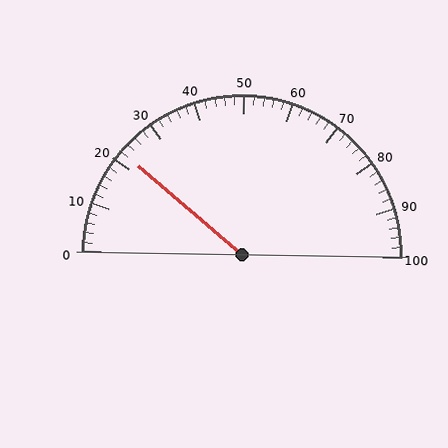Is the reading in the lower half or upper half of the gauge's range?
The reading is in the lower half of the range (0 to 100).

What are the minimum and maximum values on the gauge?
The gauge ranges from 0 to 100.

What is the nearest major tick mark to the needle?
The nearest major tick mark is 20.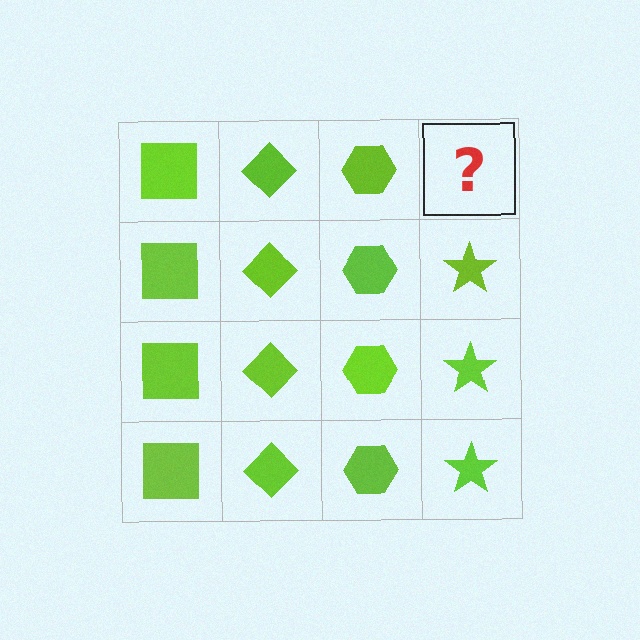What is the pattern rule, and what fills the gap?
The rule is that each column has a consistent shape. The gap should be filled with a lime star.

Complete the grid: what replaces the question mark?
The question mark should be replaced with a lime star.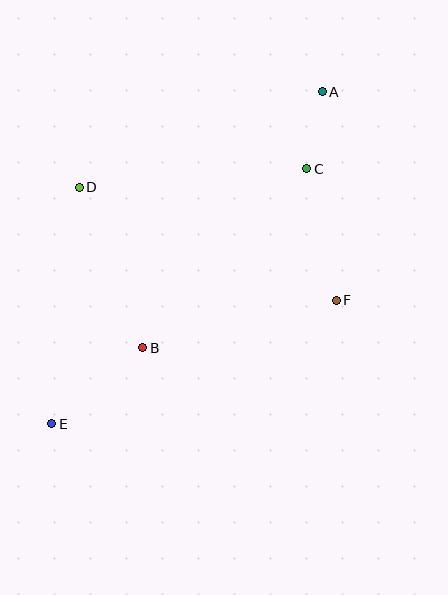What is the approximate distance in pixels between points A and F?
The distance between A and F is approximately 209 pixels.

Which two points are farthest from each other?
Points A and E are farthest from each other.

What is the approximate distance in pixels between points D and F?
The distance between D and F is approximately 281 pixels.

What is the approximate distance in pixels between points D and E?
The distance between D and E is approximately 238 pixels.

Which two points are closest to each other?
Points A and C are closest to each other.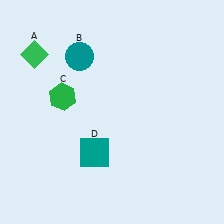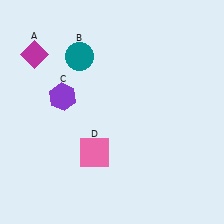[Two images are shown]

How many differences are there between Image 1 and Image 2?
There are 3 differences between the two images.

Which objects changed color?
A changed from green to magenta. C changed from green to purple. D changed from teal to pink.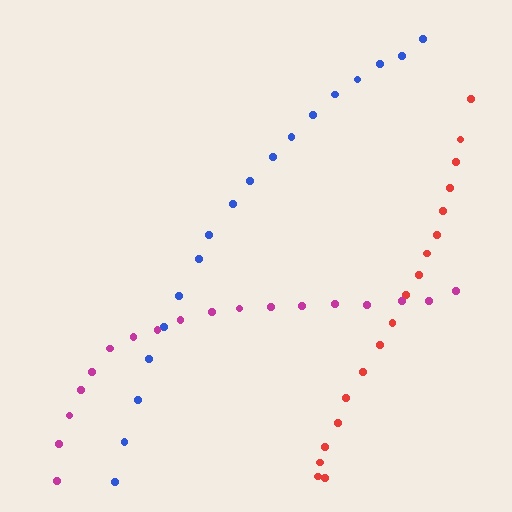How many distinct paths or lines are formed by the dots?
There are 3 distinct paths.